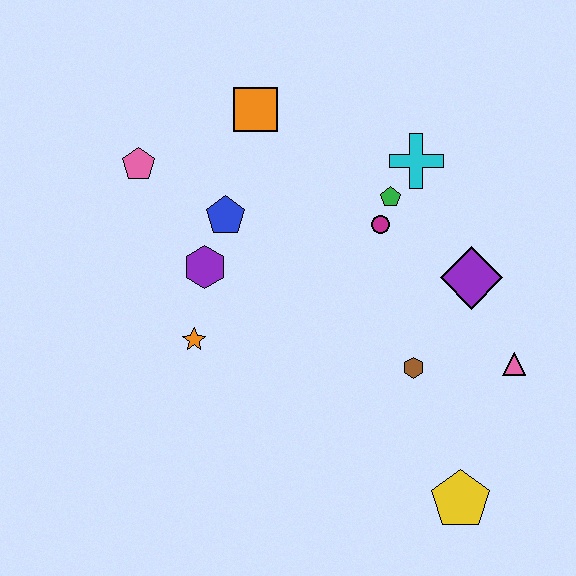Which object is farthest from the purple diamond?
The pink pentagon is farthest from the purple diamond.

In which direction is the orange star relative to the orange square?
The orange star is below the orange square.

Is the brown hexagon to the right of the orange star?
Yes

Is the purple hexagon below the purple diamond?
No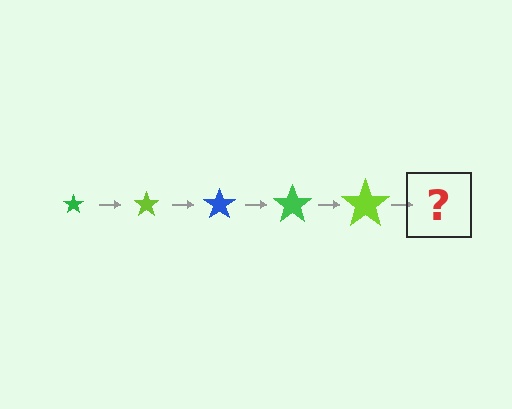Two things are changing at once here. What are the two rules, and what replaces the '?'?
The two rules are that the star grows larger each step and the color cycles through green, lime, and blue. The '?' should be a blue star, larger than the previous one.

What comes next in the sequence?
The next element should be a blue star, larger than the previous one.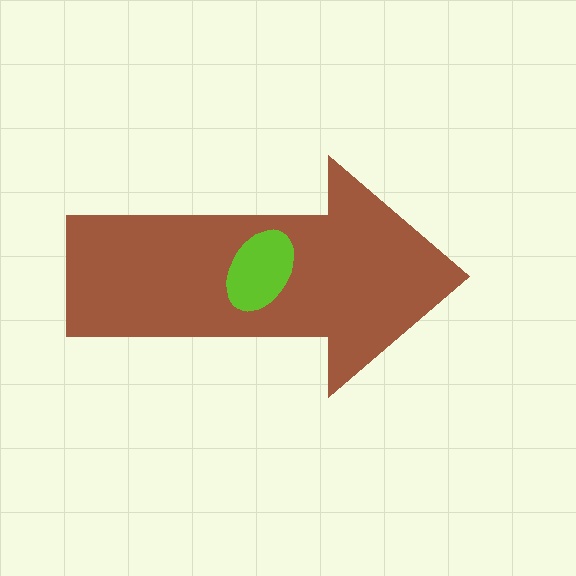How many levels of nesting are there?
2.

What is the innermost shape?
The lime ellipse.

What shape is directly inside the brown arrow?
The lime ellipse.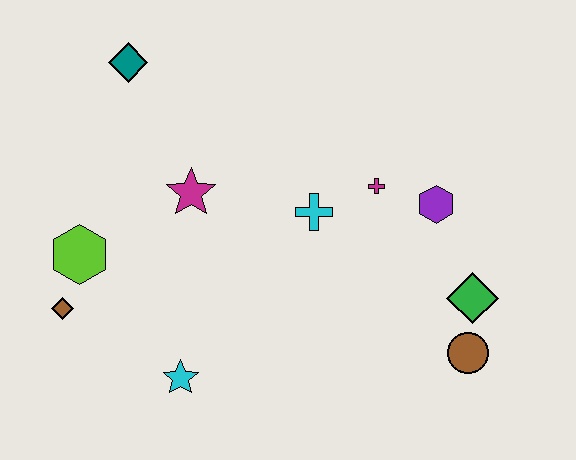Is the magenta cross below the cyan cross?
No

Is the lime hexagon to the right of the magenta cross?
No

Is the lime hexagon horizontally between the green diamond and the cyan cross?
No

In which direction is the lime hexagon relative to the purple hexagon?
The lime hexagon is to the left of the purple hexagon.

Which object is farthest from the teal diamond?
The brown circle is farthest from the teal diamond.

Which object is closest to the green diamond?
The brown circle is closest to the green diamond.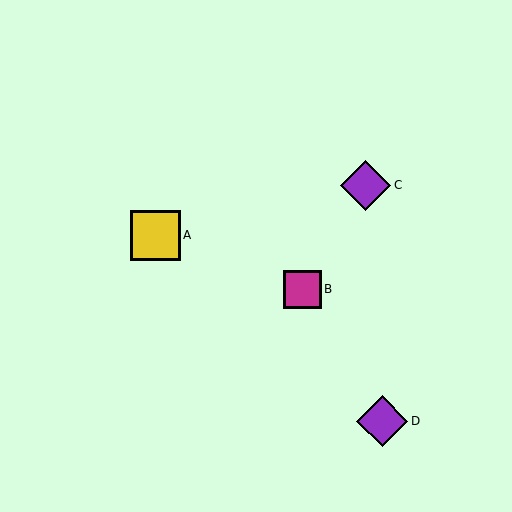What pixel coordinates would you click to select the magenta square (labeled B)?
Click at (302, 289) to select the magenta square B.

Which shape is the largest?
The purple diamond (labeled D) is the largest.